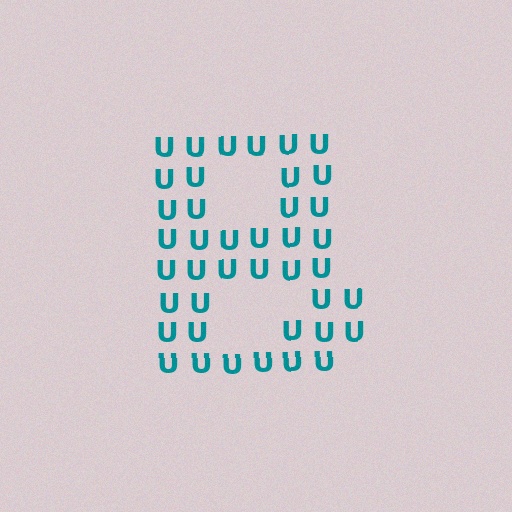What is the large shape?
The large shape is the letter B.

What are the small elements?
The small elements are letter U's.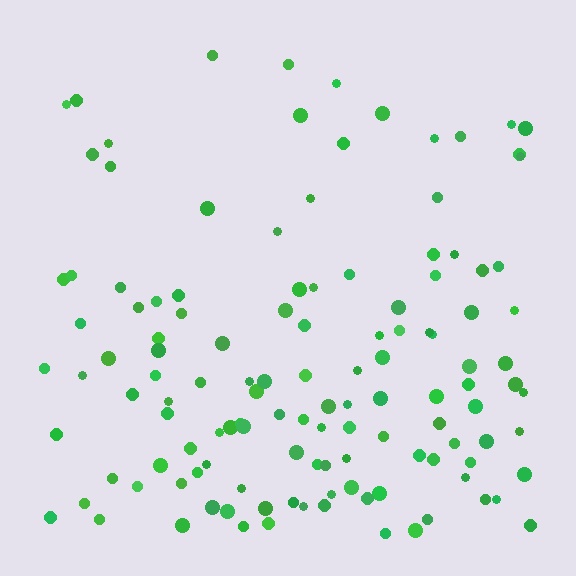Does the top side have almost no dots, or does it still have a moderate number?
Still a moderate number, just noticeably fewer than the bottom.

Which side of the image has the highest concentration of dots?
The bottom.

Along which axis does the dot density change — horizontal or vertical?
Vertical.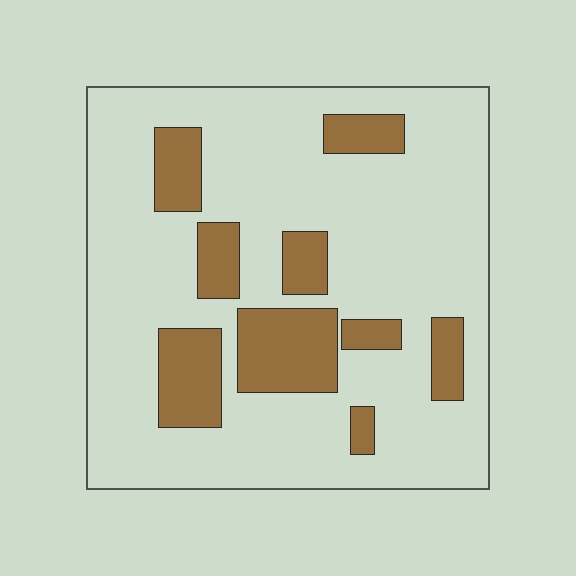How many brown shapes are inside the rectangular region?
9.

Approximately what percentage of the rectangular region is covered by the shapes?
Approximately 20%.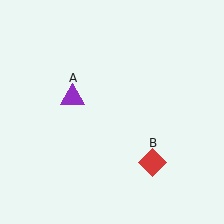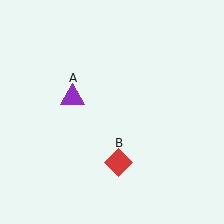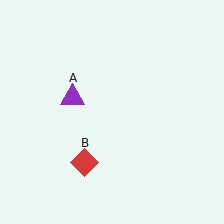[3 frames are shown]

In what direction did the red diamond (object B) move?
The red diamond (object B) moved left.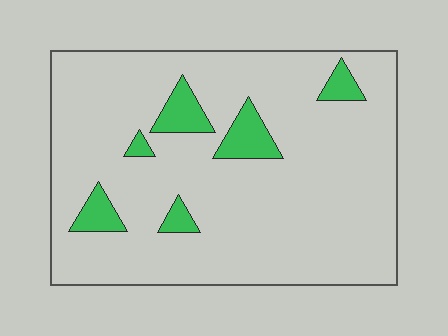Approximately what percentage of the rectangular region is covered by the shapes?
Approximately 10%.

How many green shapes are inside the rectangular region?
6.